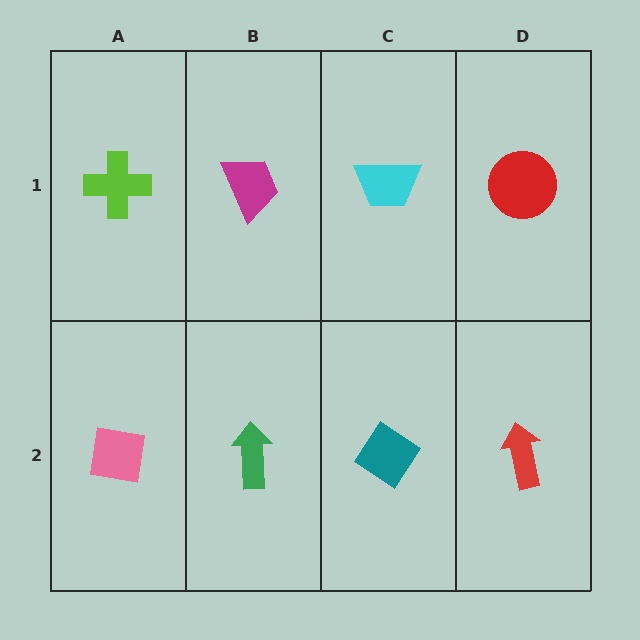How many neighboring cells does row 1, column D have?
2.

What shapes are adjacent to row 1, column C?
A teal diamond (row 2, column C), a magenta trapezoid (row 1, column B), a red circle (row 1, column D).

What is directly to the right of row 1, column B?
A cyan trapezoid.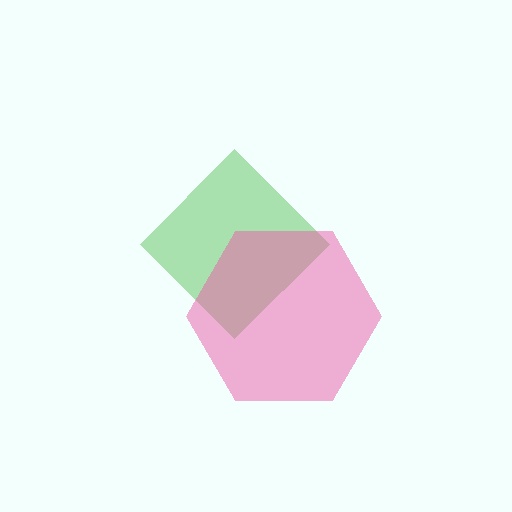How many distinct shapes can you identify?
There are 2 distinct shapes: a green diamond, a pink hexagon.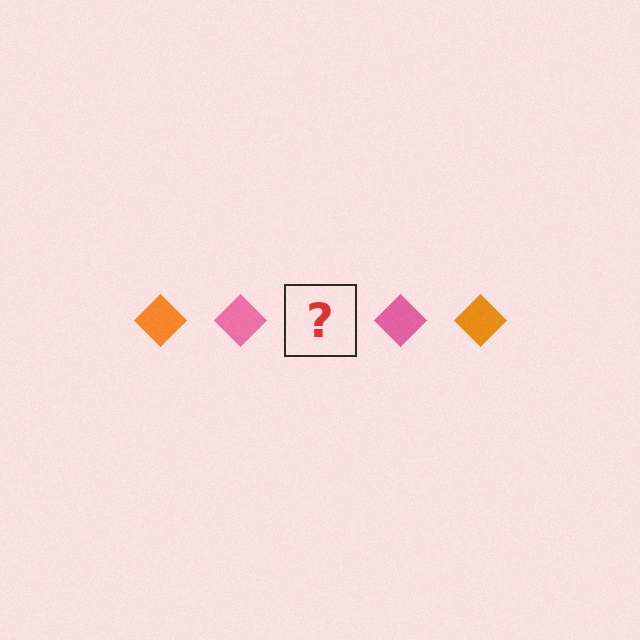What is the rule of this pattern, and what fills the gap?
The rule is that the pattern cycles through orange, pink diamonds. The gap should be filled with an orange diamond.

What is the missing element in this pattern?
The missing element is an orange diamond.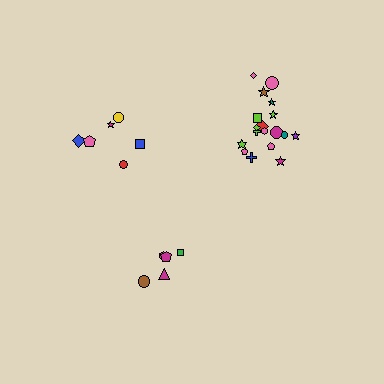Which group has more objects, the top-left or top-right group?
The top-right group.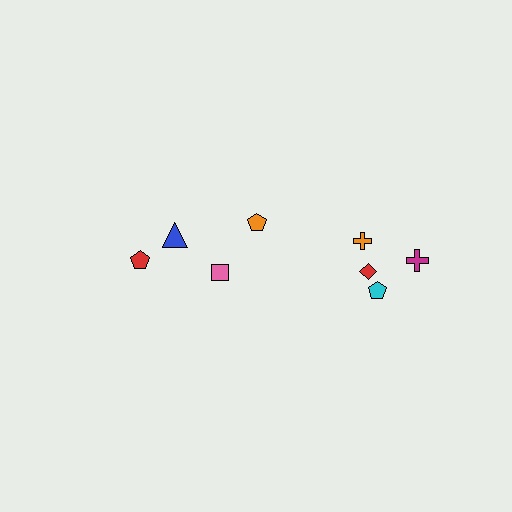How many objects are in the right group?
There are 5 objects.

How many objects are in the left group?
There are 3 objects.